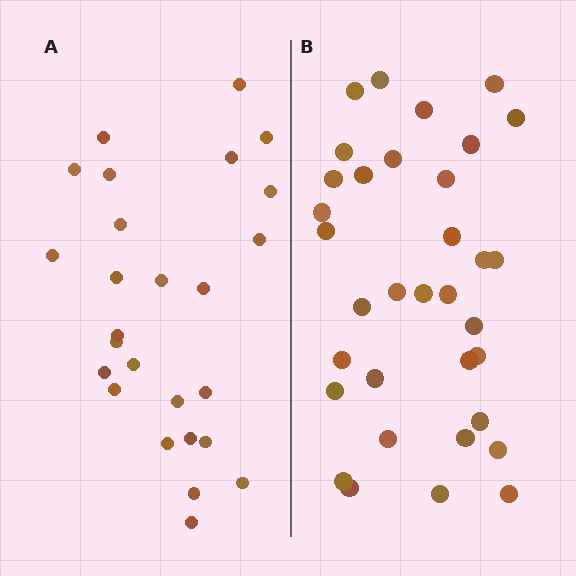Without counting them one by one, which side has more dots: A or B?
Region B (the right region) has more dots.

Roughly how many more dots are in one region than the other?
Region B has roughly 8 or so more dots than region A.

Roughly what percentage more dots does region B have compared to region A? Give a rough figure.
About 30% more.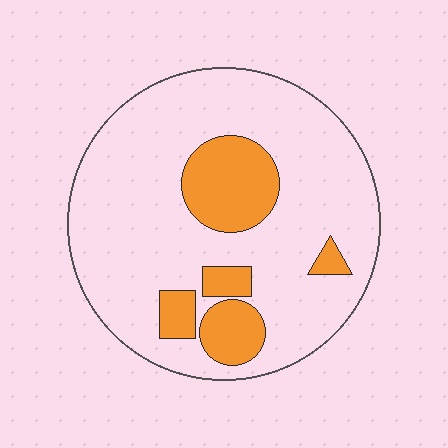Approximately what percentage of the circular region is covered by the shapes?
Approximately 20%.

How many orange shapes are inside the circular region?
5.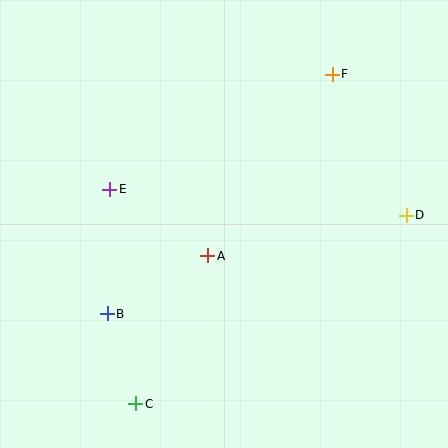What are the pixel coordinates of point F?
Point F is at (332, 74).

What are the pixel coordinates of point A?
Point A is at (208, 256).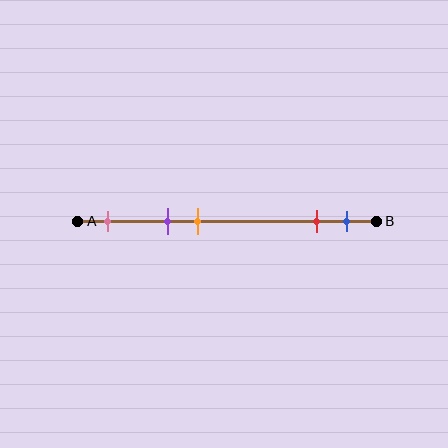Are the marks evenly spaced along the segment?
No, the marks are not evenly spaced.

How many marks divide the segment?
There are 5 marks dividing the segment.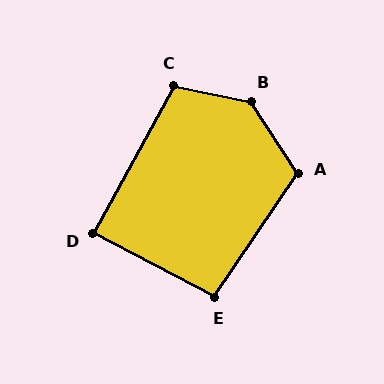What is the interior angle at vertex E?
Approximately 96 degrees (obtuse).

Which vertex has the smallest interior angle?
D, at approximately 89 degrees.